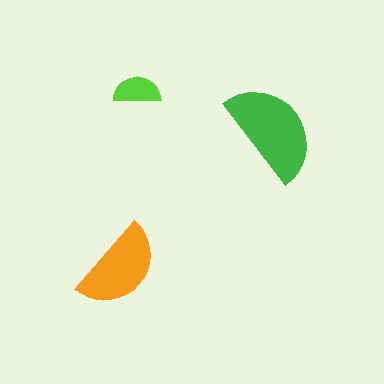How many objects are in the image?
There are 3 objects in the image.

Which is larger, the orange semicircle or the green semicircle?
The green one.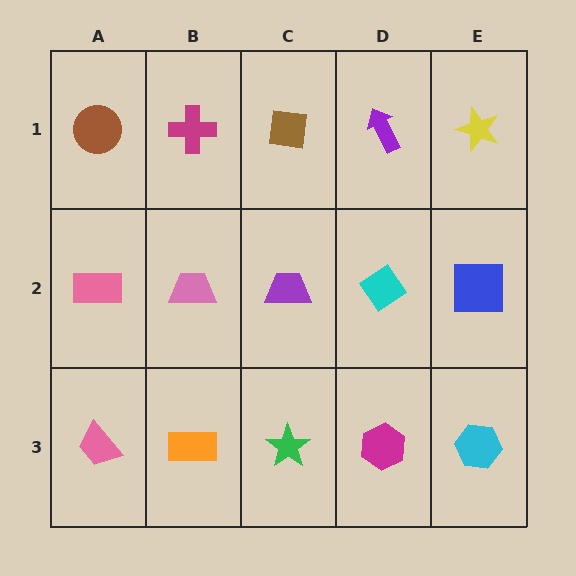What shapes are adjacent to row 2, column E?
A yellow star (row 1, column E), a cyan hexagon (row 3, column E), a cyan diamond (row 2, column D).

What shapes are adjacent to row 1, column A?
A pink rectangle (row 2, column A), a magenta cross (row 1, column B).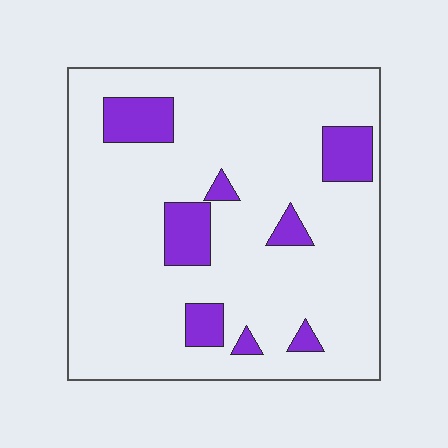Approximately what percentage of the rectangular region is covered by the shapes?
Approximately 15%.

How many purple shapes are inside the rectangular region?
8.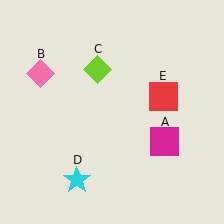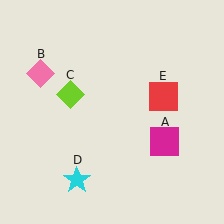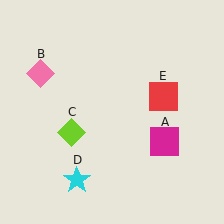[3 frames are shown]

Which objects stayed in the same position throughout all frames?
Magenta square (object A) and pink diamond (object B) and cyan star (object D) and red square (object E) remained stationary.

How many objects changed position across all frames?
1 object changed position: lime diamond (object C).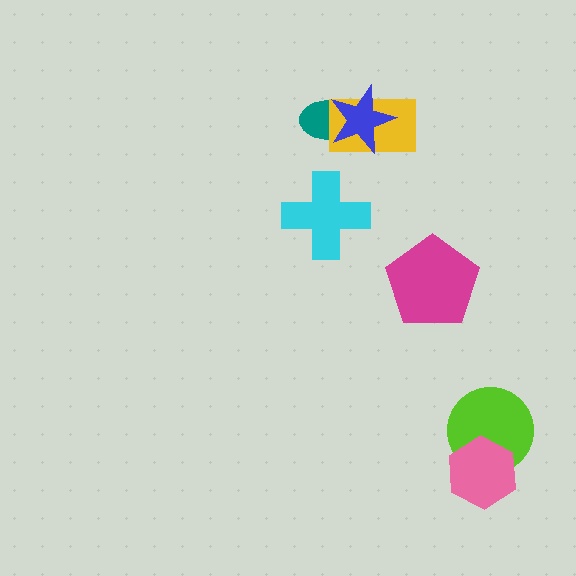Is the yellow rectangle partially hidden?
Yes, it is partially covered by another shape.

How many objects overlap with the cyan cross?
0 objects overlap with the cyan cross.